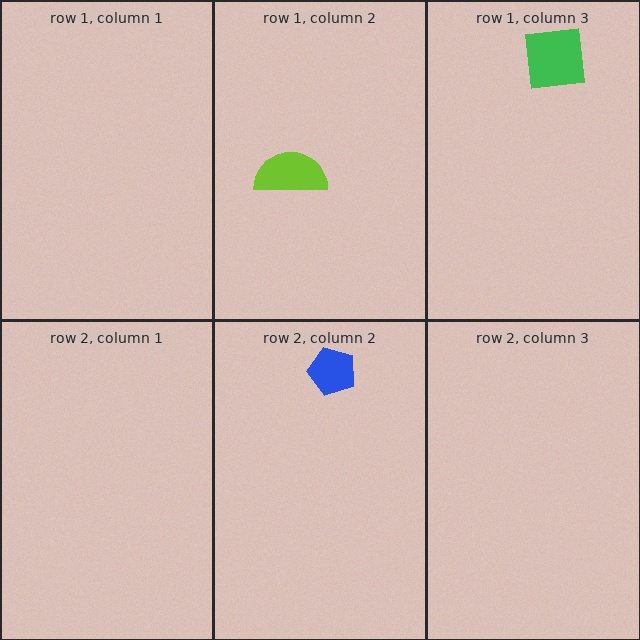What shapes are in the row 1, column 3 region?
The green square.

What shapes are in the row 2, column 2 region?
The blue pentagon.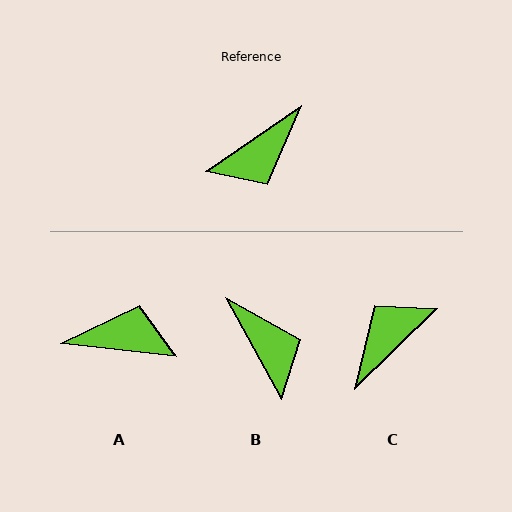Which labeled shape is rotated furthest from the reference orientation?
C, about 170 degrees away.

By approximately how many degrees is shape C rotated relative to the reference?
Approximately 170 degrees clockwise.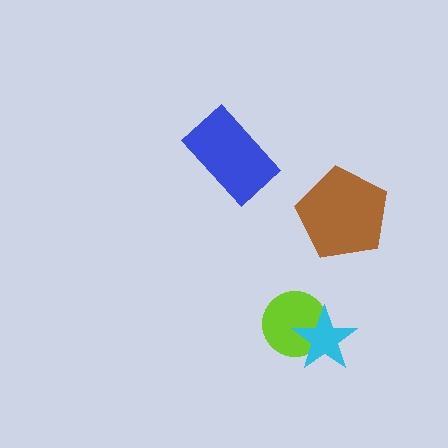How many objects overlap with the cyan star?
1 object overlaps with the cyan star.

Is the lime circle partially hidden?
Yes, it is partially covered by another shape.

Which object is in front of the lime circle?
The cyan star is in front of the lime circle.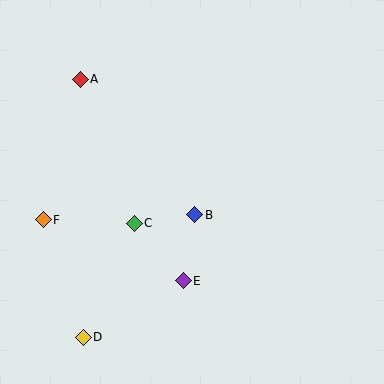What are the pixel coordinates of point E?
Point E is at (183, 281).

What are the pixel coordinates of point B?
Point B is at (195, 215).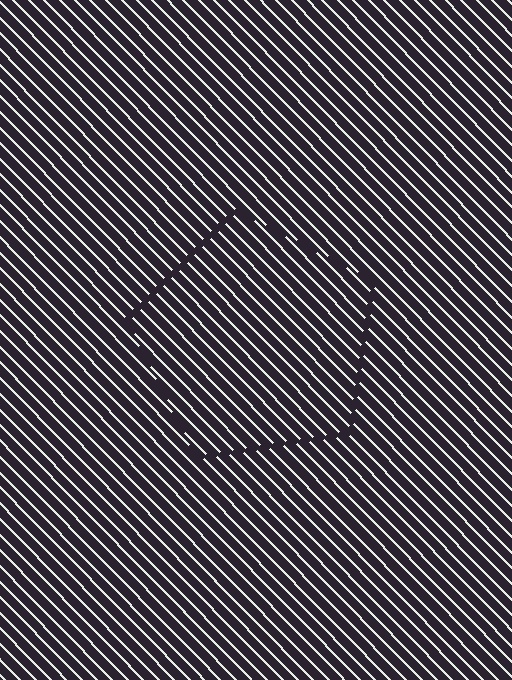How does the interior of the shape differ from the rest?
The interior of the shape contains the same grating, shifted by half a period — the contour is defined by the phase discontinuity where line-ends from the inner and outer gratings abut.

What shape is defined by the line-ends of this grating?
An illusory pentagon. The interior of the shape contains the same grating, shifted by half a period — the contour is defined by the phase discontinuity where line-ends from the inner and outer gratings abut.